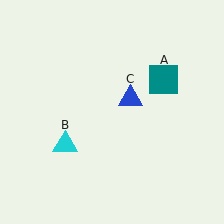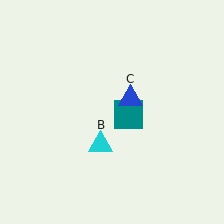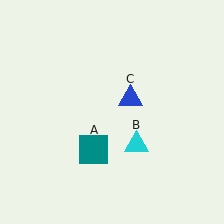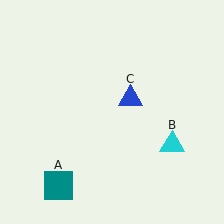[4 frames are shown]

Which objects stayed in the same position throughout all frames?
Blue triangle (object C) remained stationary.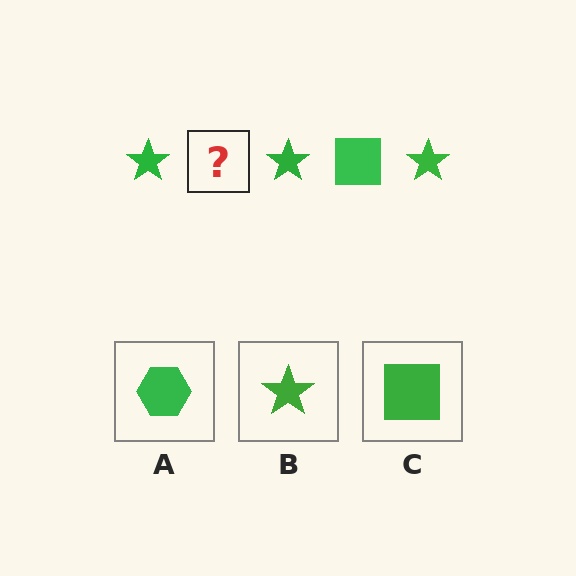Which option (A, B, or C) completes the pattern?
C.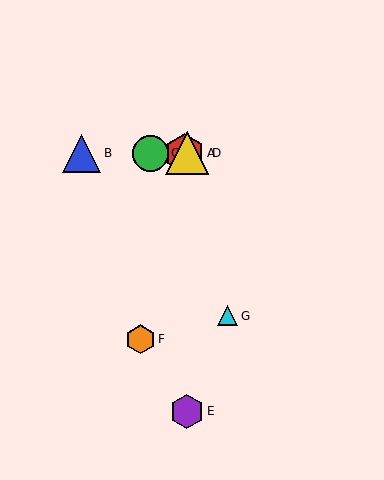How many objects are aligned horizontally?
4 objects (A, B, C, D) are aligned horizontally.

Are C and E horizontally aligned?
No, C is at y≈153 and E is at y≈411.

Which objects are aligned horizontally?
Objects A, B, C, D are aligned horizontally.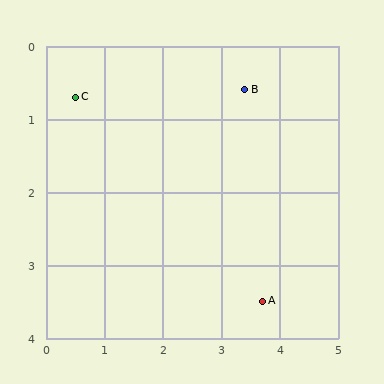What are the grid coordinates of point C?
Point C is at approximately (0.5, 0.7).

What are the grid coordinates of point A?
Point A is at approximately (3.7, 3.5).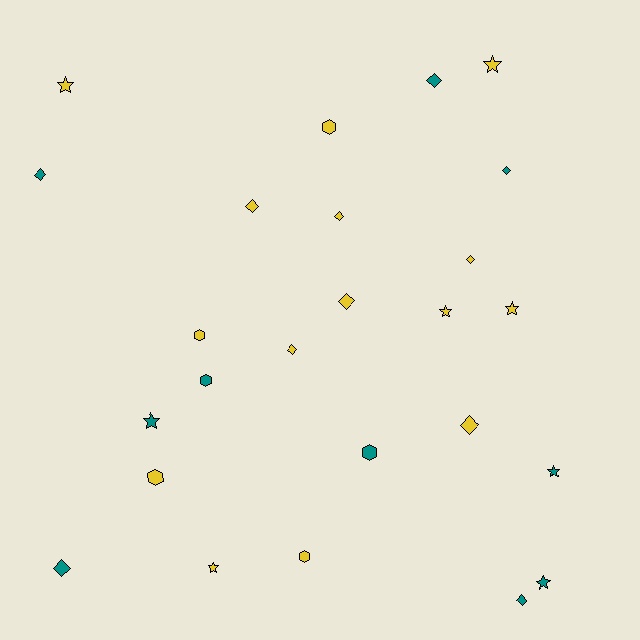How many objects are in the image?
There are 25 objects.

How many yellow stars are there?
There are 5 yellow stars.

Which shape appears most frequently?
Diamond, with 11 objects.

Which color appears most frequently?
Yellow, with 15 objects.